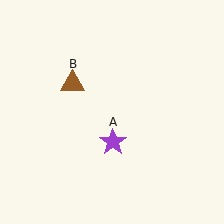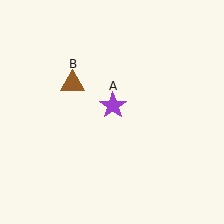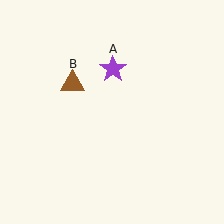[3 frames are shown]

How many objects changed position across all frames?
1 object changed position: purple star (object A).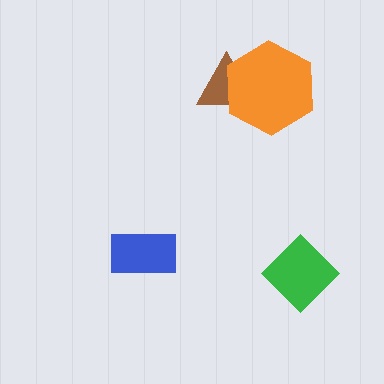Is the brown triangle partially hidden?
Yes, it is partially covered by another shape.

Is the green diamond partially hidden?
No, no other shape covers it.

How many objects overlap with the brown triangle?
1 object overlaps with the brown triangle.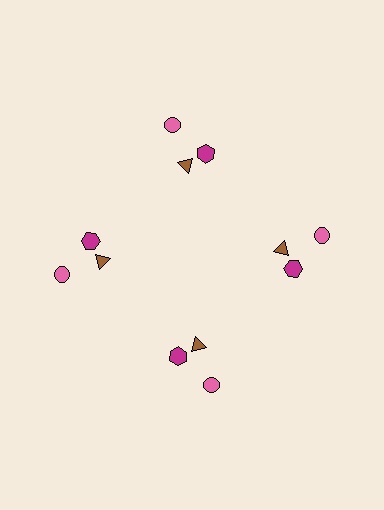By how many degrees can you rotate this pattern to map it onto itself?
The pattern maps onto itself every 90 degrees of rotation.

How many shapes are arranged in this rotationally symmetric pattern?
There are 12 shapes, arranged in 4 groups of 3.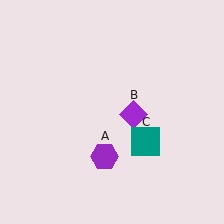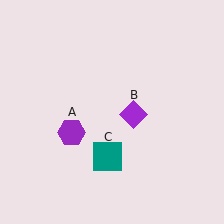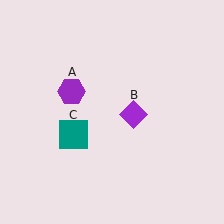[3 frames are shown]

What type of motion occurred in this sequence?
The purple hexagon (object A), teal square (object C) rotated clockwise around the center of the scene.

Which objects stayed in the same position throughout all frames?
Purple diamond (object B) remained stationary.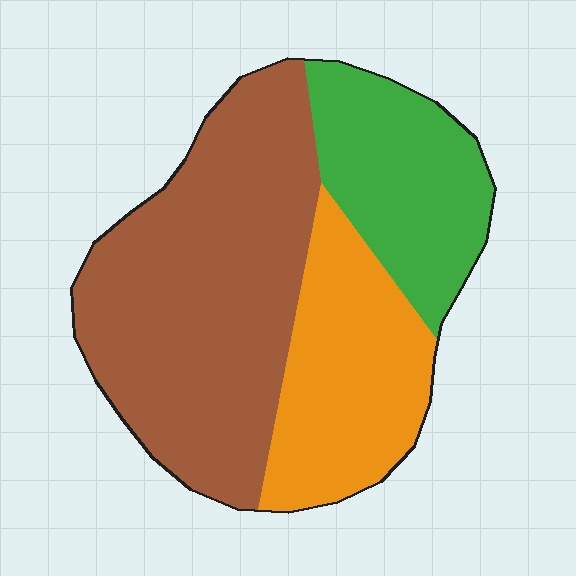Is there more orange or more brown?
Brown.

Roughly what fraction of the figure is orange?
Orange covers 26% of the figure.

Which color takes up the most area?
Brown, at roughly 50%.